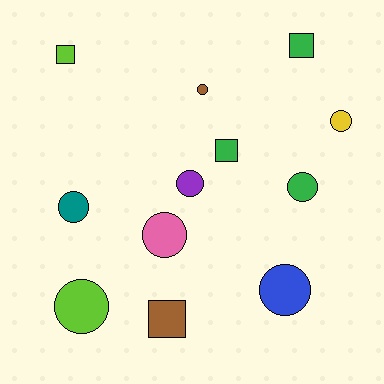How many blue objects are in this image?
There is 1 blue object.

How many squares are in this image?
There are 4 squares.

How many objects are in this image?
There are 12 objects.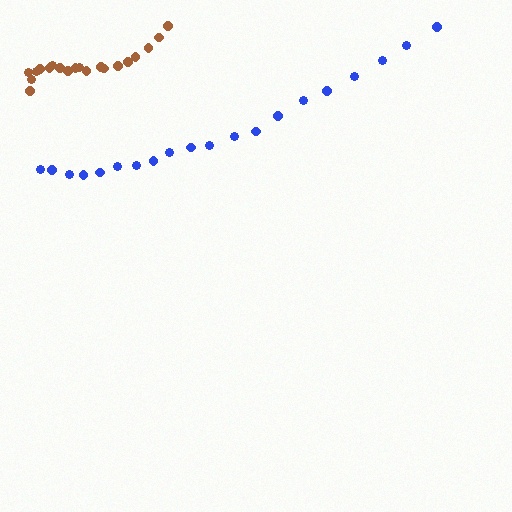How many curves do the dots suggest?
There are 2 distinct paths.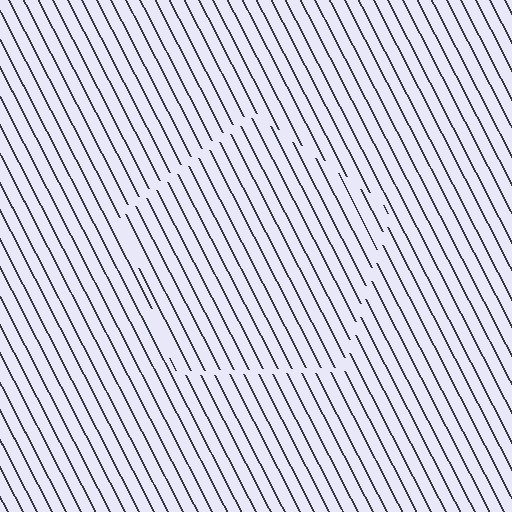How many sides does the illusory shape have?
5 sides — the line-ends trace a pentagon.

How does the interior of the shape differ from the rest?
The interior of the shape contains the same grating, shifted by half a period — the contour is defined by the phase discontinuity where line-ends from the inner and outer gratings abut.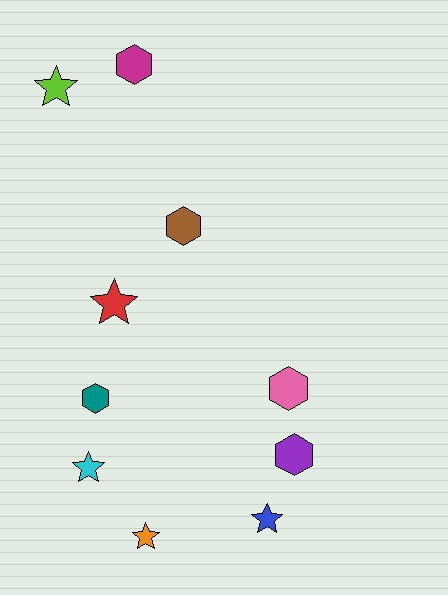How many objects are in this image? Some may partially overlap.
There are 10 objects.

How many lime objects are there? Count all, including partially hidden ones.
There is 1 lime object.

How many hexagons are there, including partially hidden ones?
There are 5 hexagons.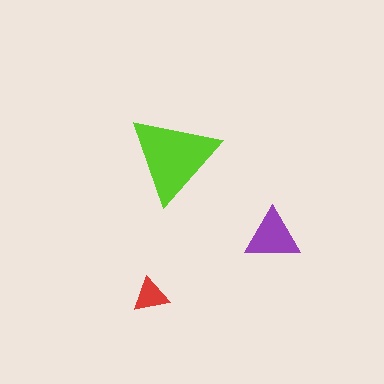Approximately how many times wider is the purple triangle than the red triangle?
About 1.5 times wider.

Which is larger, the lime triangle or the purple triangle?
The lime one.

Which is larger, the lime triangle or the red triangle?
The lime one.